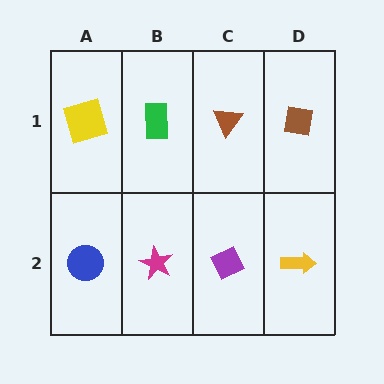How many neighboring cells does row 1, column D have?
2.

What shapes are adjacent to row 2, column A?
A yellow square (row 1, column A), a magenta star (row 2, column B).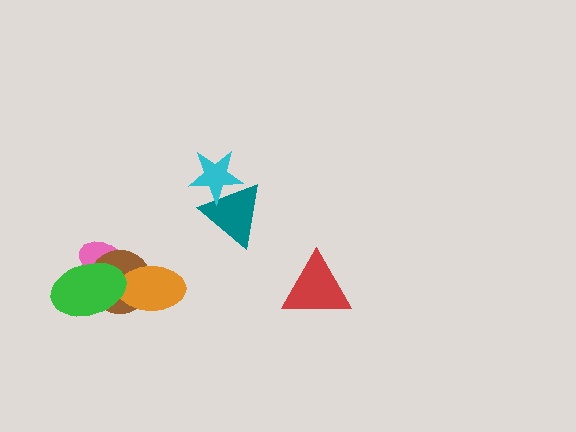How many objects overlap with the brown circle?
3 objects overlap with the brown circle.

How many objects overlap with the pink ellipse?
3 objects overlap with the pink ellipse.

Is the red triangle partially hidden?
No, no other shape covers it.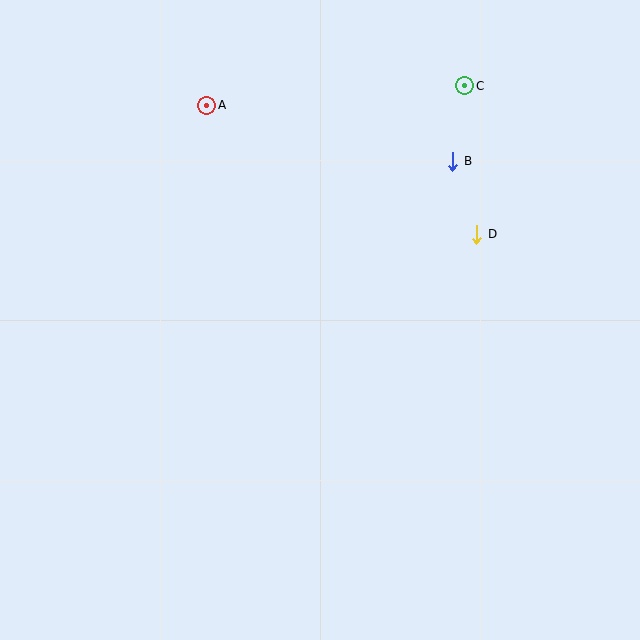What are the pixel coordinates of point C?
Point C is at (465, 86).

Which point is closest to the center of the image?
Point D at (477, 234) is closest to the center.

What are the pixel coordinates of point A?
Point A is at (207, 105).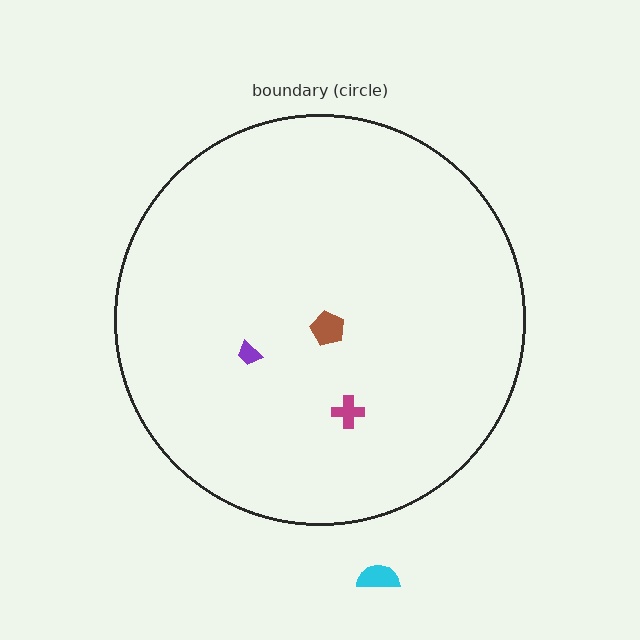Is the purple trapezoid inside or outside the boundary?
Inside.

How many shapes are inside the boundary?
3 inside, 1 outside.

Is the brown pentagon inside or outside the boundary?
Inside.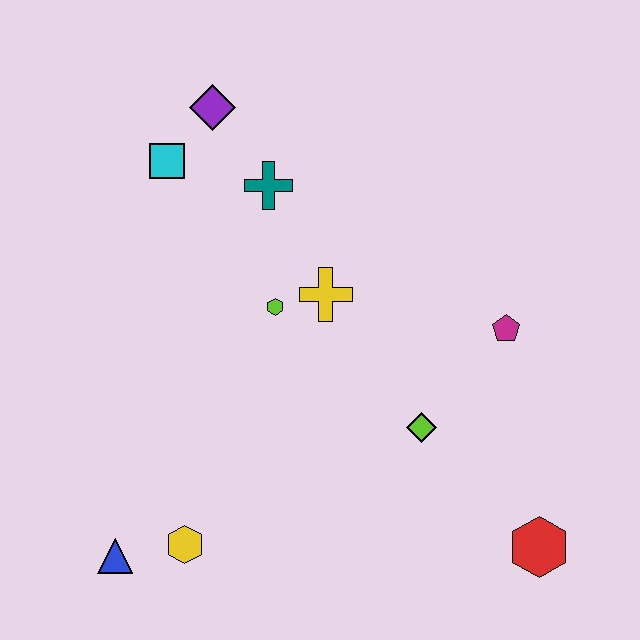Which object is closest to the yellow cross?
The lime hexagon is closest to the yellow cross.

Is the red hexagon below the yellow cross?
Yes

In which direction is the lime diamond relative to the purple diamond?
The lime diamond is below the purple diamond.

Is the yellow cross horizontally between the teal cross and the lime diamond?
Yes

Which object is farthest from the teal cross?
The red hexagon is farthest from the teal cross.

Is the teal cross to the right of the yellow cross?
No